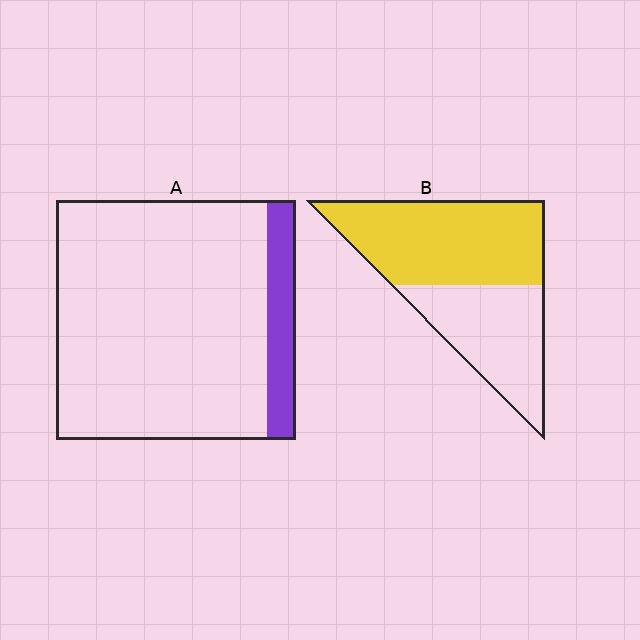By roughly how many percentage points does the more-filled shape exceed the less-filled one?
By roughly 45 percentage points (B over A).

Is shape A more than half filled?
No.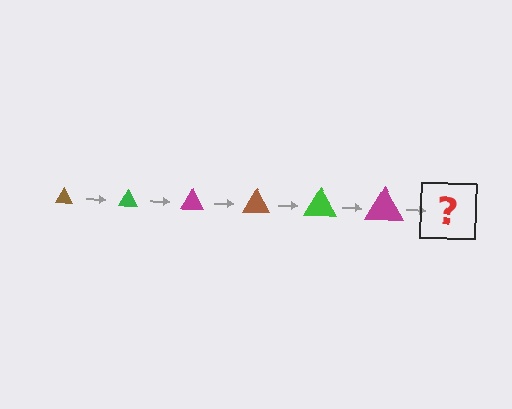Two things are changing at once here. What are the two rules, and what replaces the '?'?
The two rules are that the triangle grows larger each step and the color cycles through brown, green, and magenta. The '?' should be a brown triangle, larger than the previous one.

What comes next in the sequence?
The next element should be a brown triangle, larger than the previous one.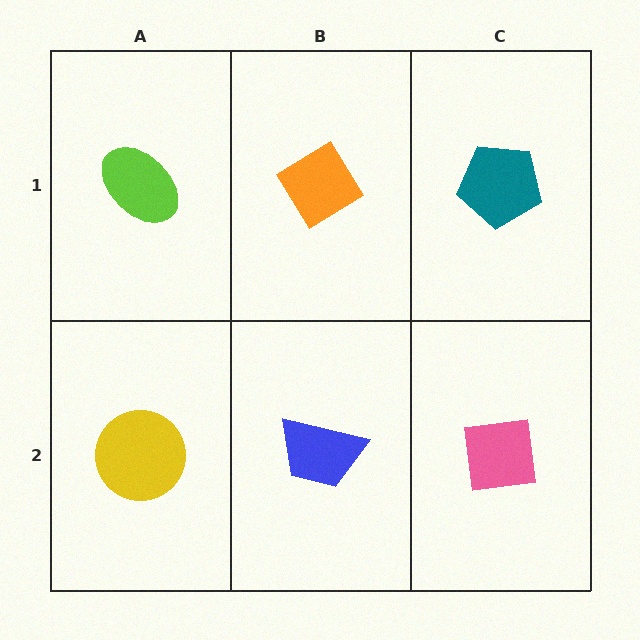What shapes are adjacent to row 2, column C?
A teal pentagon (row 1, column C), a blue trapezoid (row 2, column B).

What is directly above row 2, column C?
A teal pentagon.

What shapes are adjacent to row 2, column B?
An orange diamond (row 1, column B), a yellow circle (row 2, column A), a pink square (row 2, column C).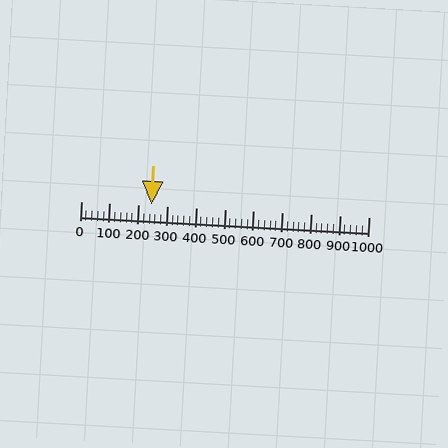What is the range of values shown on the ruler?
The ruler shows values from 0 to 1000.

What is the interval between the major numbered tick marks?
The major tick marks are spaced 100 units apart.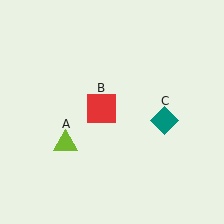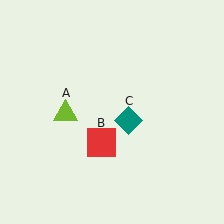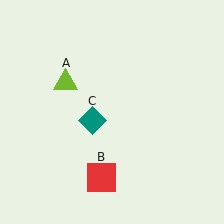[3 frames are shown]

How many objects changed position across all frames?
3 objects changed position: lime triangle (object A), red square (object B), teal diamond (object C).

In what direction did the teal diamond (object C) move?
The teal diamond (object C) moved left.